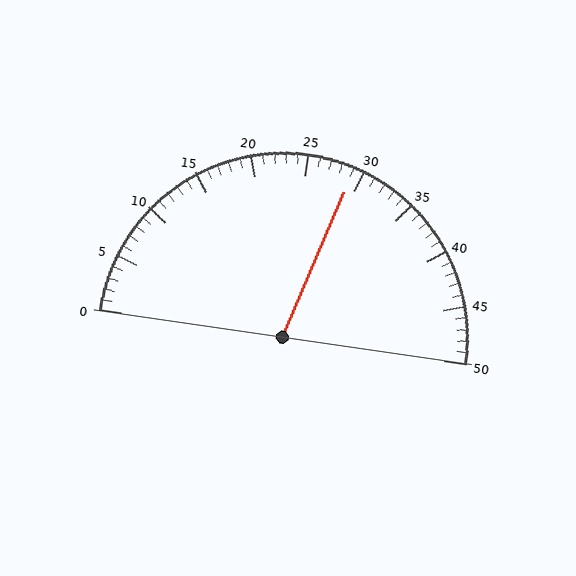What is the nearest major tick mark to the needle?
The nearest major tick mark is 30.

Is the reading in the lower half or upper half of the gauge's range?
The reading is in the upper half of the range (0 to 50).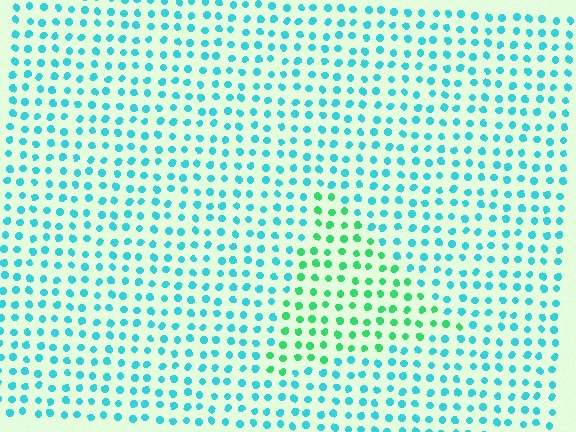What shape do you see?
I see a triangle.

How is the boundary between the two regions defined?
The boundary is defined purely by a slight shift in hue (about 44 degrees). Spacing, size, and orientation are identical on both sides.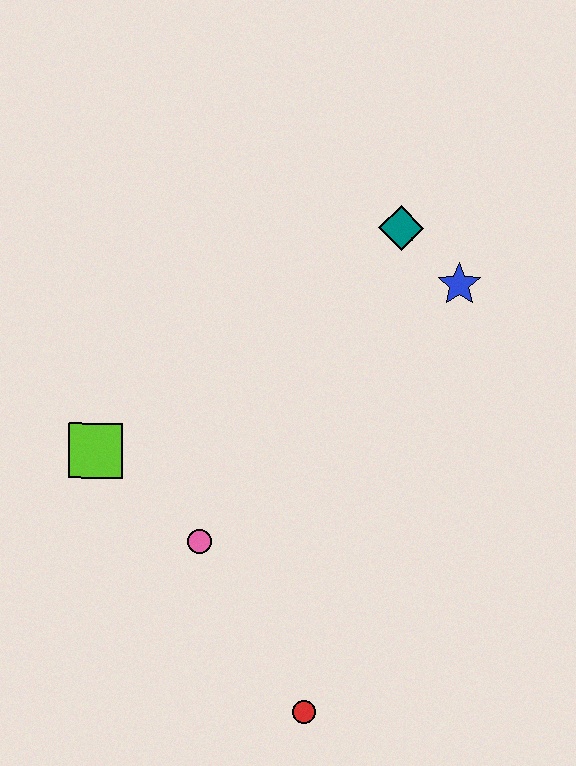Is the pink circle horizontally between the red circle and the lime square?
Yes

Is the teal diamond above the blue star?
Yes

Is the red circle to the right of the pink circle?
Yes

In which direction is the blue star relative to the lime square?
The blue star is to the right of the lime square.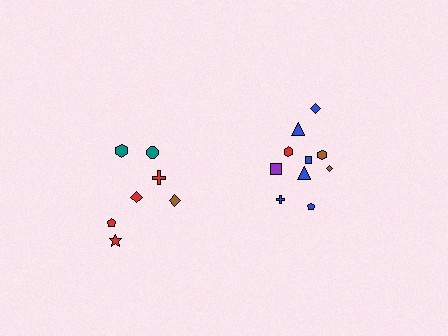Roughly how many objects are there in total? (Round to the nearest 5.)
Roughly 15 objects in total.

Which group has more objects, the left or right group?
The right group.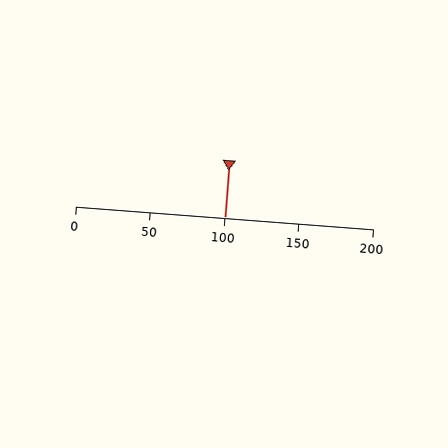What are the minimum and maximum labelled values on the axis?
The axis runs from 0 to 200.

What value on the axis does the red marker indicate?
The marker indicates approximately 100.